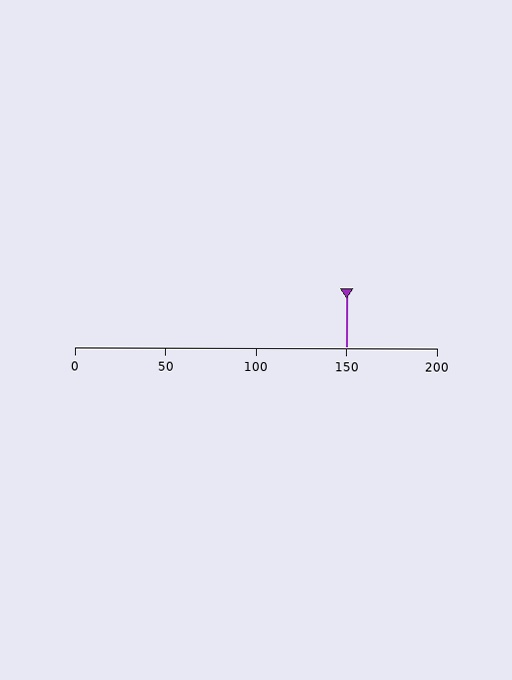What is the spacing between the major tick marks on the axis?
The major ticks are spaced 50 apart.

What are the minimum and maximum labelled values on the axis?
The axis runs from 0 to 200.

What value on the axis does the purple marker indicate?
The marker indicates approximately 150.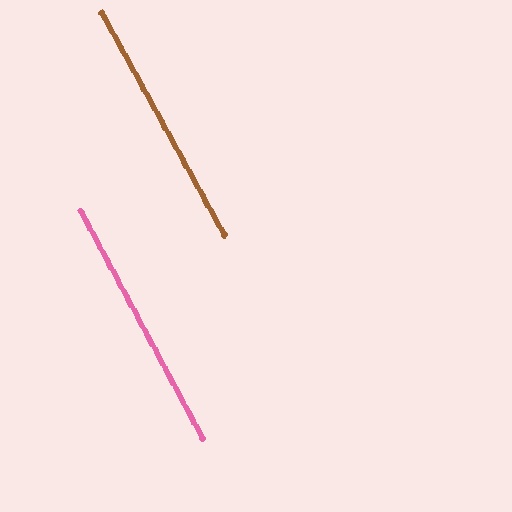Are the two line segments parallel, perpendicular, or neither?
Parallel — their directions differ by only 0.6°.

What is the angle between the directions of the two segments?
Approximately 1 degree.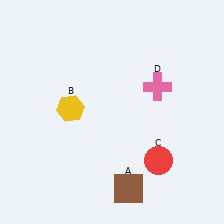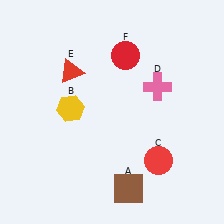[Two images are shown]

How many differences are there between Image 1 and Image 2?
There are 2 differences between the two images.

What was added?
A red triangle (E), a red circle (F) were added in Image 2.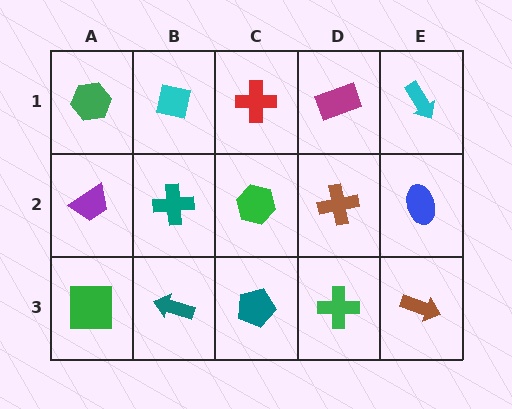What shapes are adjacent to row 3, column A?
A purple trapezoid (row 2, column A), a teal arrow (row 3, column B).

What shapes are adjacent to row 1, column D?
A brown cross (row 2, column D), a red cross (row 1, column C), a cyan arrow (row 1, column E).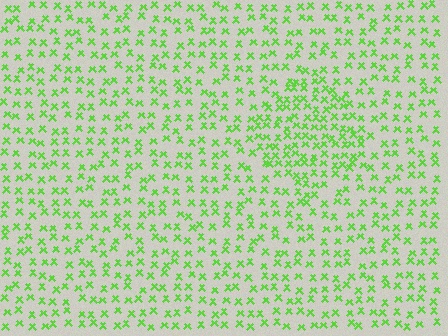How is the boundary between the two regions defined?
The boundary is defined by a change in element density (approximately 1.7x ratio). All elements are the same color, size, and shape.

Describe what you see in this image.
The image contains small lime elements arranged at two different densities. A diamond-shaped region is visible where the elements are more densely packed than the surrounding area.